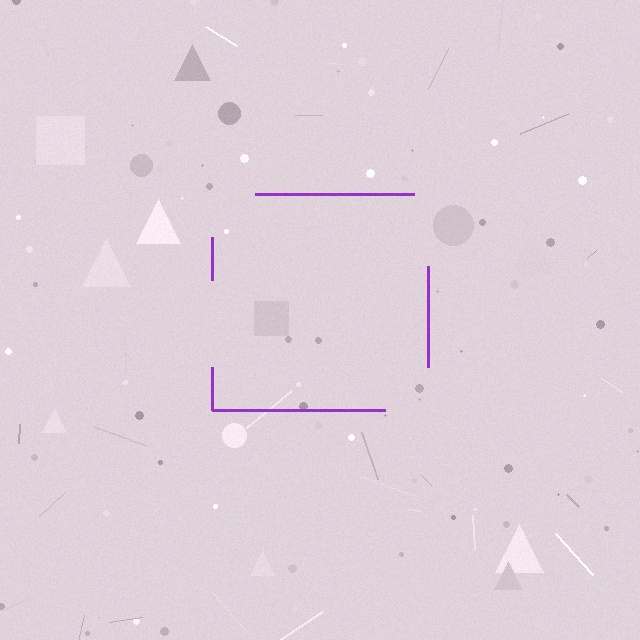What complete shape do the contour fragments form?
The contour fragments form a square.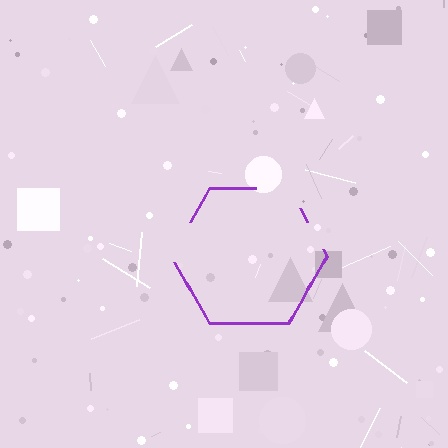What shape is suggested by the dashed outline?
The dashed outline suggests a hexagon.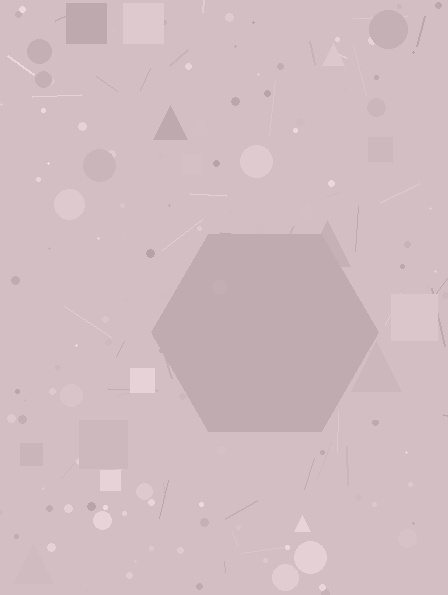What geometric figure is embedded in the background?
A hexagon is embedded in the background.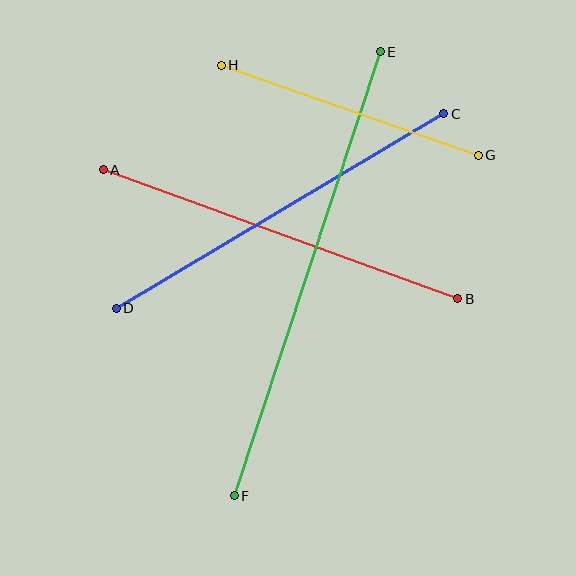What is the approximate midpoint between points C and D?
The midpoint is at approximately (280, 211) pixels.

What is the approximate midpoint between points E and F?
The midpoint is at approximately (307, 274) pixels.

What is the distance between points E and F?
The distance is approximately 468 pixels.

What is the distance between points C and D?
The distance is approximately 381 pixels.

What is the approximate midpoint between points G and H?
The midpoint is at approximately (350, 110) pixels.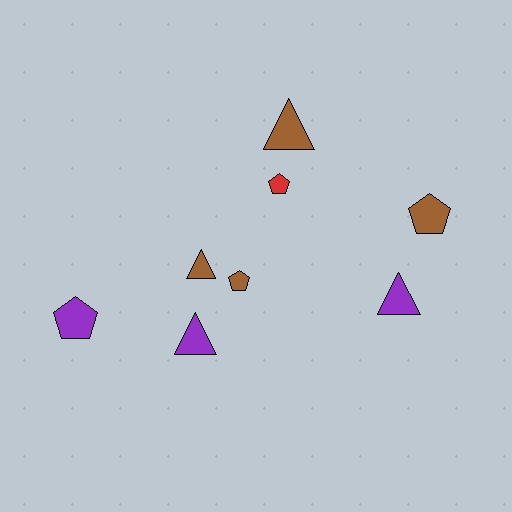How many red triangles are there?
There are no red triangles.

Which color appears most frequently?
Brown, with 4 objects.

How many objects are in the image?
There are 8 objects.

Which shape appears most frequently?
Triangle, with 4 objects.